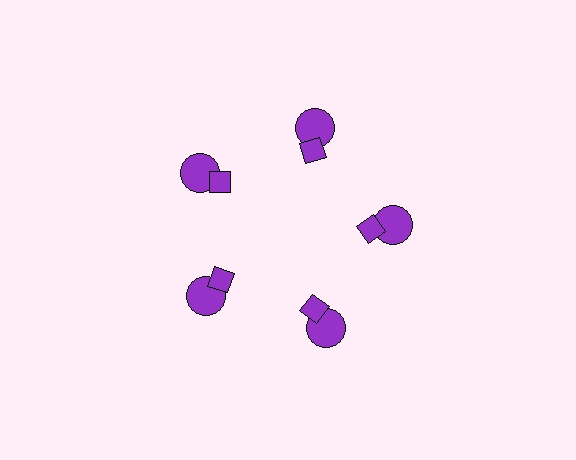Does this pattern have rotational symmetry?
Yes, this pattern has 5-fold rotational symmetry. It looks the same after rotating 72 degrees around the center.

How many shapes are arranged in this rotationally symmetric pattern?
There are 10 shapes, arranged in 5 groups of 2.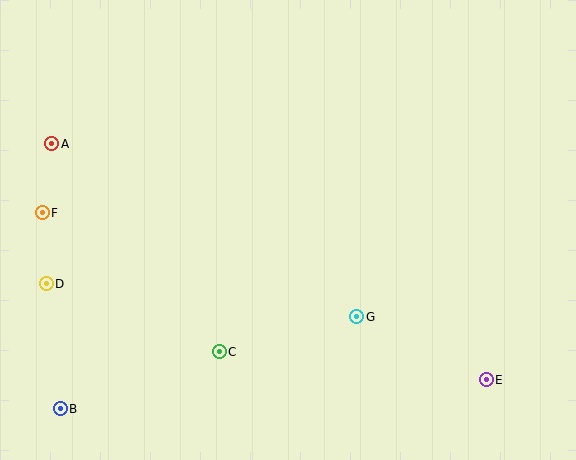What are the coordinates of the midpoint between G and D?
The midpoint between G and D is at (202, 300).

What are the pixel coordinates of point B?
Point B is at (60, 409).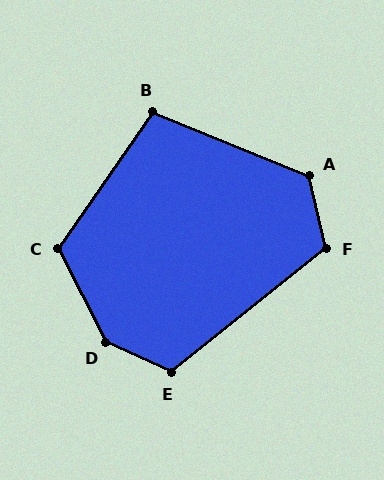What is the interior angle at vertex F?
Approximately 116 degrees (obtuse).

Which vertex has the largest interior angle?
D, at approximately 141 degrees.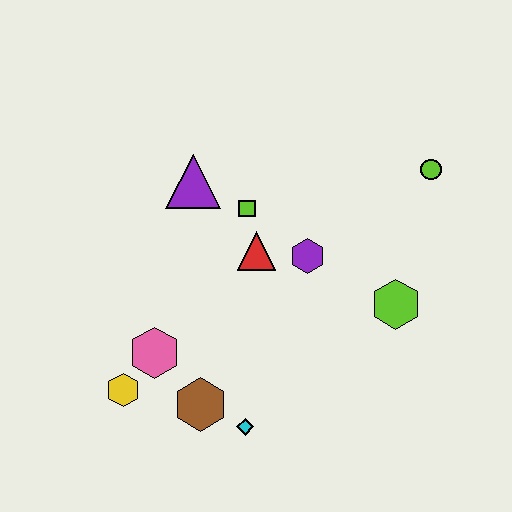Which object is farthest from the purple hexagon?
The yellow hexagon is farthest from the purple hexagon.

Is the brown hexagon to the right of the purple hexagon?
No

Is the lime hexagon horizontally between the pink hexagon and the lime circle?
Yes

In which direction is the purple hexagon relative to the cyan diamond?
The purple hexagon is above the cyan diamond.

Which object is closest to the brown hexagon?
The cyan diamond is closest to the brown hexagon.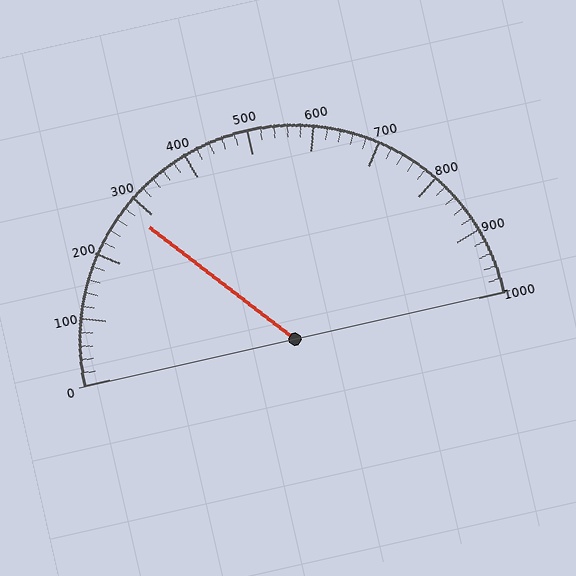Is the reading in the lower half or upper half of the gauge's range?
The reading is in the lower half of the range (0 to 1000).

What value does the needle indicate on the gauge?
The needle indicates approximately 280.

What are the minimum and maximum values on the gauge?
The gauge ranges from 0 to 1000.